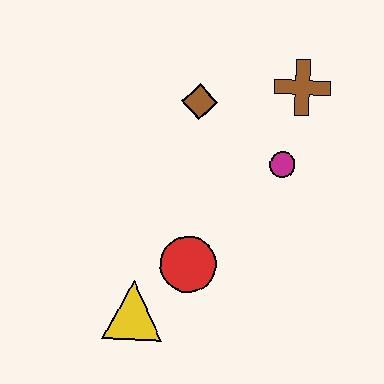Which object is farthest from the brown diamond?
The yellow triangle is farthest from the brown diamond.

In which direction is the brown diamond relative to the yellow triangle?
The brown diamond is above the yellow triangle.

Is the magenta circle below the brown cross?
Yes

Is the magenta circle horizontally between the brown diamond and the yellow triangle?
No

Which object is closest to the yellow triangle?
The red circle is closest to the yellow triangle.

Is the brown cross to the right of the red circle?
Yes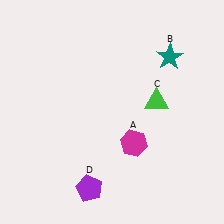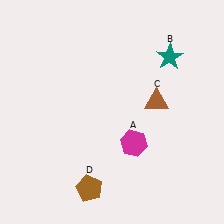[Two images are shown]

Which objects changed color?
C changed from green to brown. D changed from purple to brown.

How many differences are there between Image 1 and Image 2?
There are 2 differences between the two images.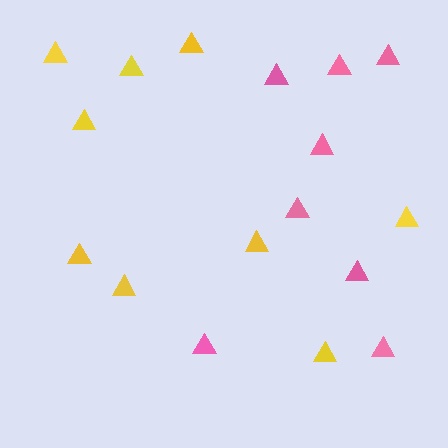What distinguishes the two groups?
There are 2 groups: one group of pink triangles (8) and one group of yellow triangles (9).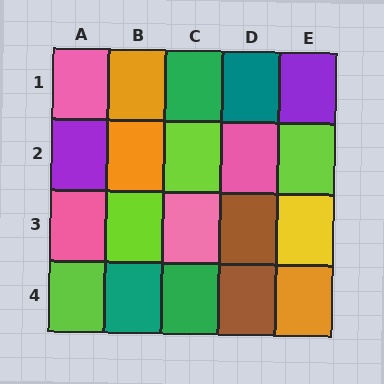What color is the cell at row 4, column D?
Brown.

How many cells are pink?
4 cells are pink.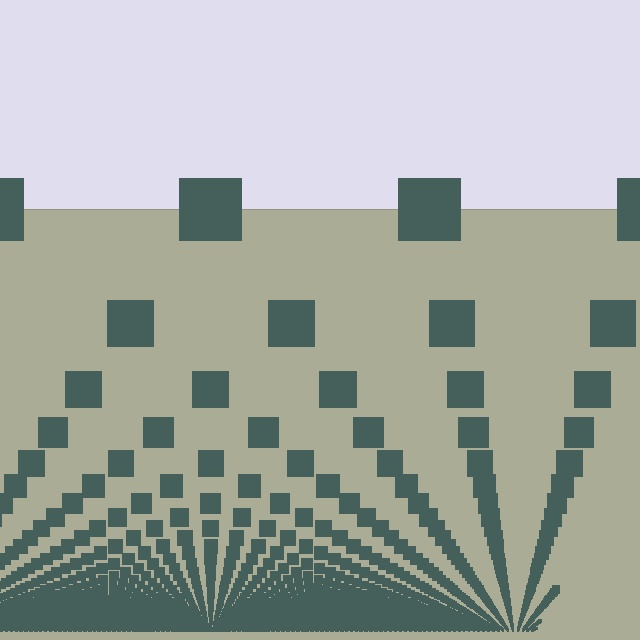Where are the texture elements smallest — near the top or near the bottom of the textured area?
Near the bottom.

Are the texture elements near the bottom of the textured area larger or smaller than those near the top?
Smaller. The gradient is inverted — elements near the bottom are smaller and denser.